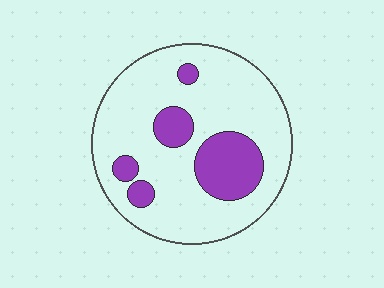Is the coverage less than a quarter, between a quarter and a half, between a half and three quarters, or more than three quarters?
Less than a quarter.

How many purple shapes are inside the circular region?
5.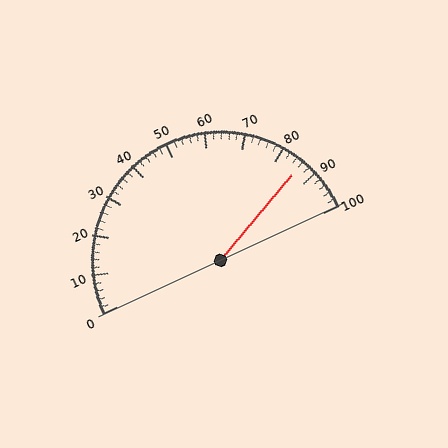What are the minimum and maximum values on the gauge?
The gauge ranges from 0 to 100.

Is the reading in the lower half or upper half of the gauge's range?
The reading is in the upper half of the range (0 to 100).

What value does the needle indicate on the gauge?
The needle indicates approximately 86.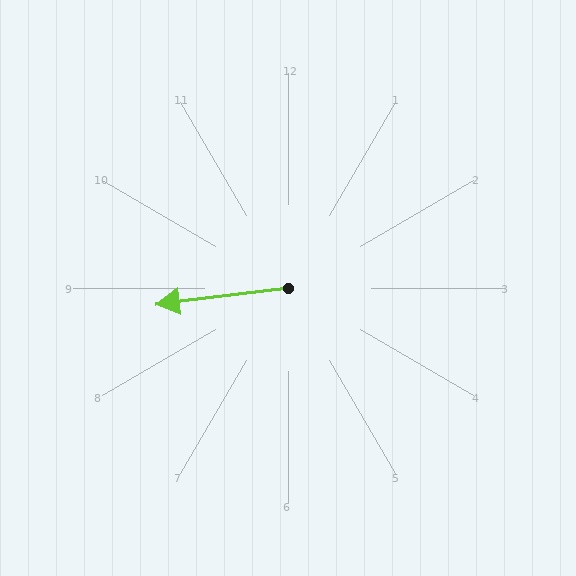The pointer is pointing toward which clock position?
Roughly 9 o'clock.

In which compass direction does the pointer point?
West.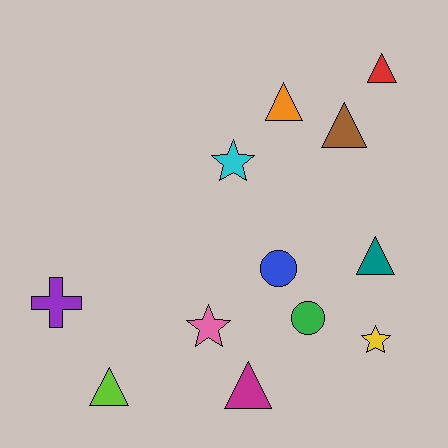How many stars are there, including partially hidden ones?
There are 3 stars.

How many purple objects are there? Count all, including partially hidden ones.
There is 1 purple object.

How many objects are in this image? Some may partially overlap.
There are 12 objects.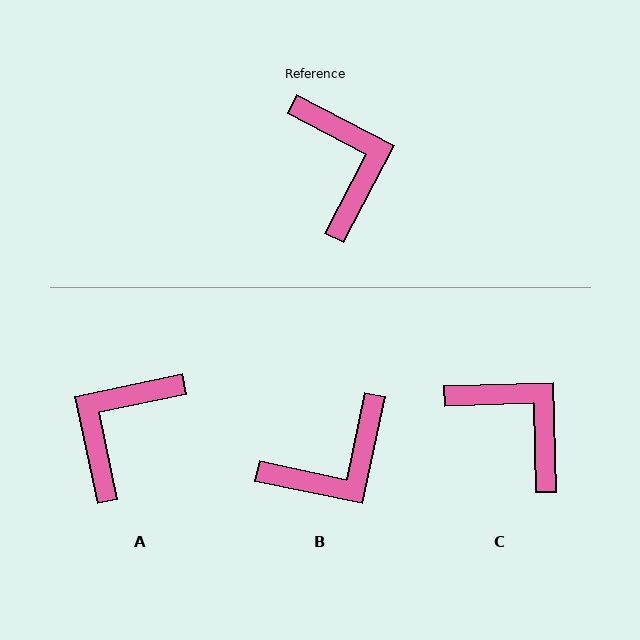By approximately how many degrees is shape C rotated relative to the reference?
Approximately 29 degrees counter-clockwise.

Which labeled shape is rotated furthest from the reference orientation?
A, about 130 degrees away.